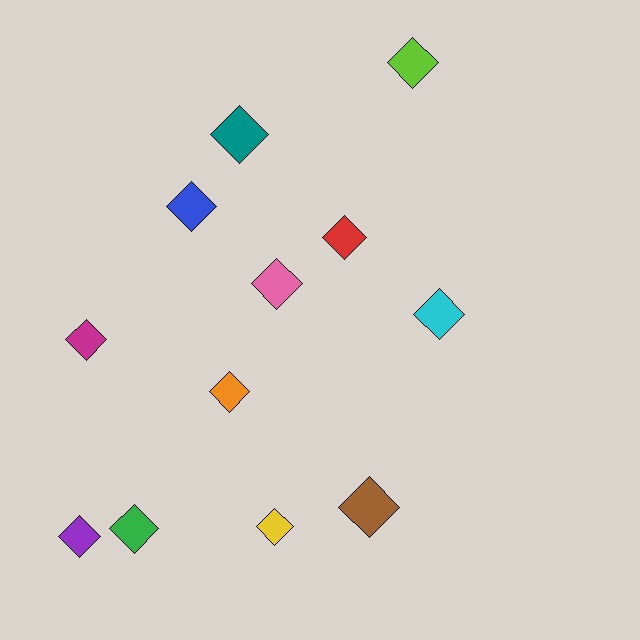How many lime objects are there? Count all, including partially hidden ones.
There is 1 lime object.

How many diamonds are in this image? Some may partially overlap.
There are 12 diamonds.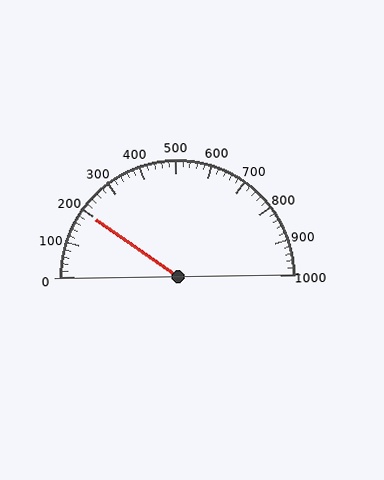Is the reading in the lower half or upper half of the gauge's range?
The reading is in the lower half of the range (0 to 1000).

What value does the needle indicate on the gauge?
The needle indicates approximately 200.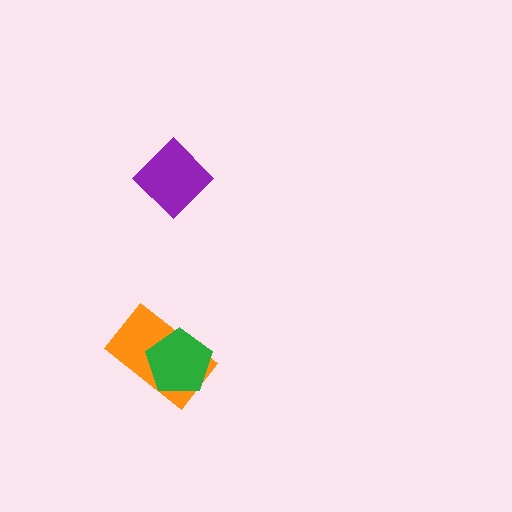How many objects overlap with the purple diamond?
0 objects overlap with the purple diamond.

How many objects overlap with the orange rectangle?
1 object overlaps with the orange rectangle.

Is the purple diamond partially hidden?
No, no other shape covers it.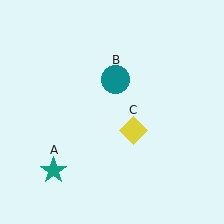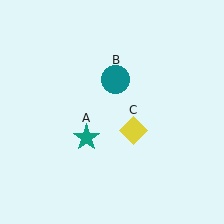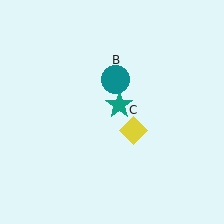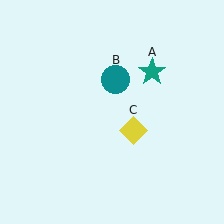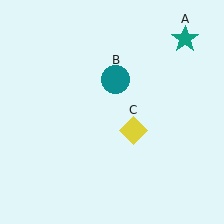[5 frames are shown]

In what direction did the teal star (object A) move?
The teal star (object A) moved up and to the right.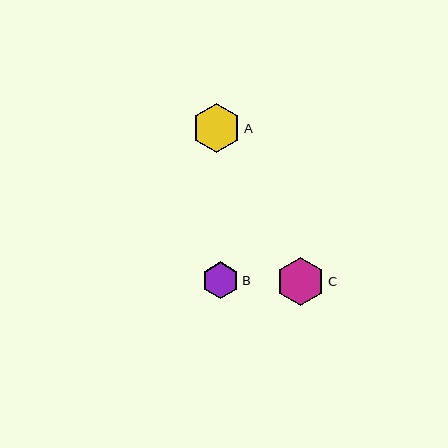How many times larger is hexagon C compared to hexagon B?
Hexagon C is approximately 1.3 times the size of hexagon B.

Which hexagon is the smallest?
Hexagon B is the smallest with a size of approximately 37 pixels.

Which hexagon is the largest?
Hexagon A is the largest with a size of approximately 49 pixels.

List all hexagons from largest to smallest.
From largest to smallest: A, C, B.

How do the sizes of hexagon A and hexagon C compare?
Hexagon A and hexagon C are approximately the same size.